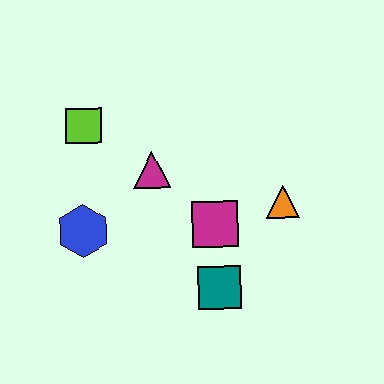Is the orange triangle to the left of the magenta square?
No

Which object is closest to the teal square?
The magenta square is closest to the teal square.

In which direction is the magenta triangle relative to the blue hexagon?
The magenta triangle is to the right of the blue hexagon.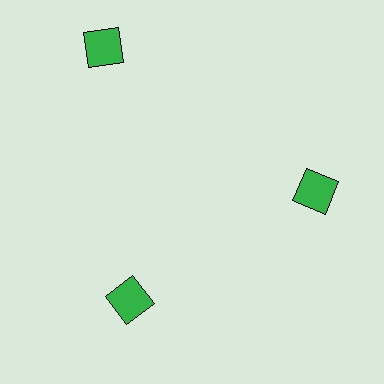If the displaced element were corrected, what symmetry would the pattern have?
It would have 3-fold rotational symmetry — the pattern would map onto itself every 120 degrees.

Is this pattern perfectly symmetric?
No. The 3 green squares are arranged in a ring, but one element near the 11 o'clock position is pushed outward from the center, breaking the 3-fold rotational symmetry.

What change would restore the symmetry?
The symmetry would be restored by moving it inward, back onto the ring so that all 3 squares sit at equal angles and equal distance from the center.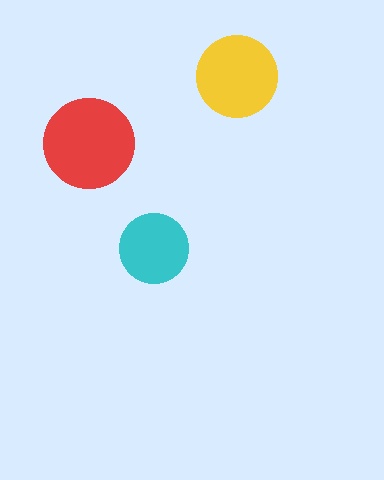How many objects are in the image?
There are 3 objects in the image.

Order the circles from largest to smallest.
the red one, the yellow one, the cyan one.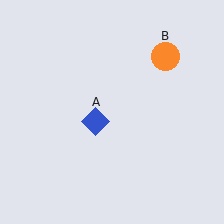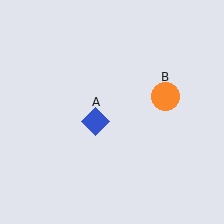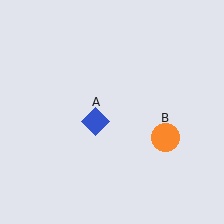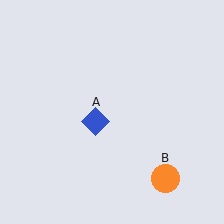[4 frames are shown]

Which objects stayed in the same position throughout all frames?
Blue diamond (object A) remained stationary.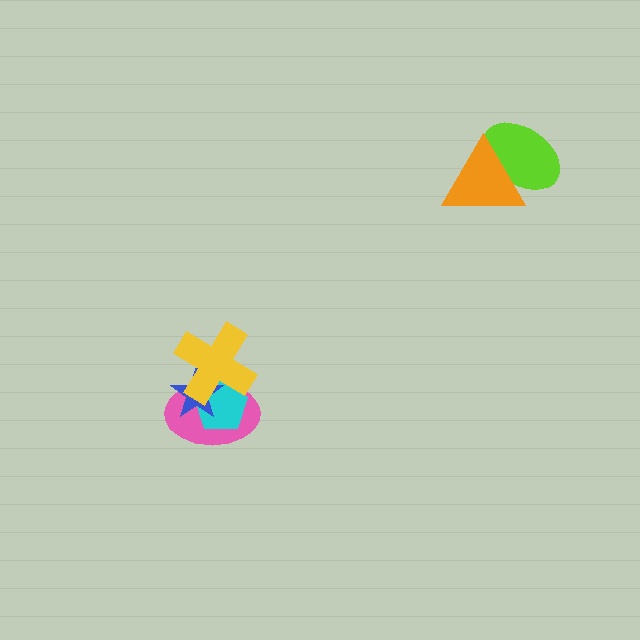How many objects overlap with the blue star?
3 objects overlap with the blue star.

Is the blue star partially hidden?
Yes, it is partially covered by another shape.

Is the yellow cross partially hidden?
No, no other shape covers it.